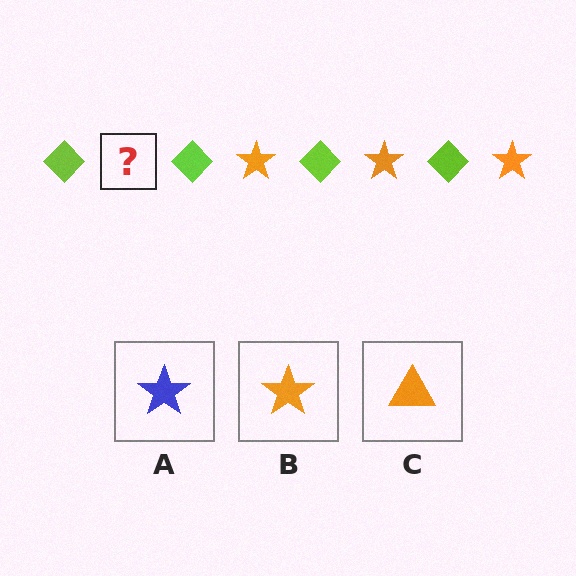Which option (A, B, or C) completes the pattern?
B.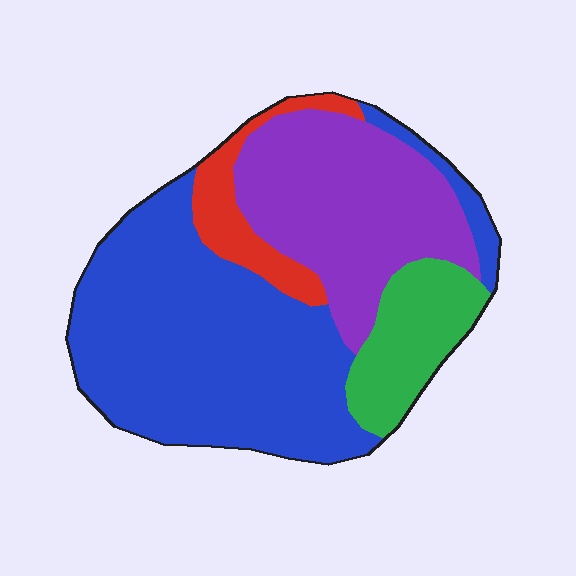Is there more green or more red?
Green.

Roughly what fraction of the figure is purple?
Purple takes up between a quarter and a half of the figure.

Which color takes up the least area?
Red, at roughly 10%.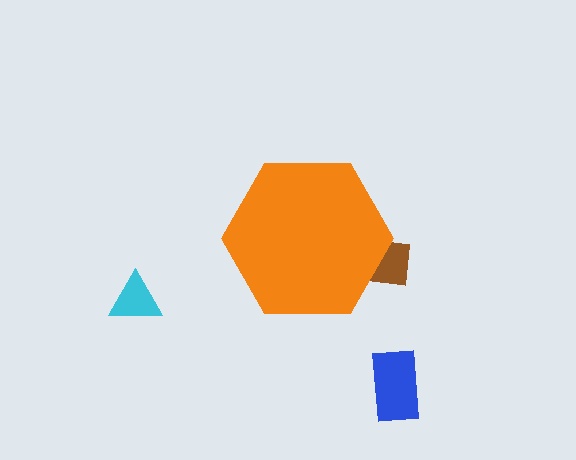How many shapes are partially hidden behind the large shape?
1 shape is partially hidden.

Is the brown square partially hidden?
Yes, the brown square is partially hidden behind the orange hexagon.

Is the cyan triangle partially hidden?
No, the cyan triangle is fully visible.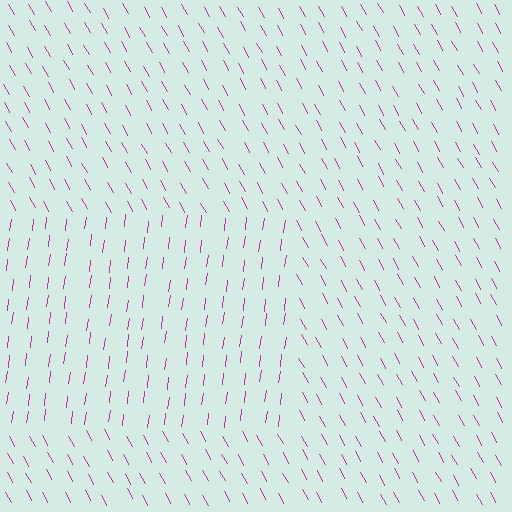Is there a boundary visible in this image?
Yes, there is a texture boundary formed by a change in line orientation.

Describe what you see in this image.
The image is filled with small magenta line segments. A rectangle region in the image has lines oriented differently from the surrounding lines, creating a visible texture boundary.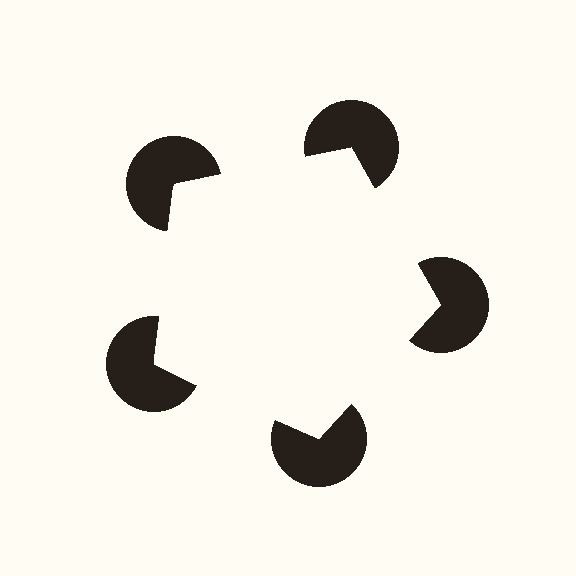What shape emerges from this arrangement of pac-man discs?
An illusory pentagon — its edges are inferred from the aligned wedge cuts in the pac-man discs, not physically drawn.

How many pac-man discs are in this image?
There are 5 — one at each vertex of the illusory pentagon.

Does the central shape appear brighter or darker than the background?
It typically appears slightly brighter than the background, even though no actual brightness change is drawn.